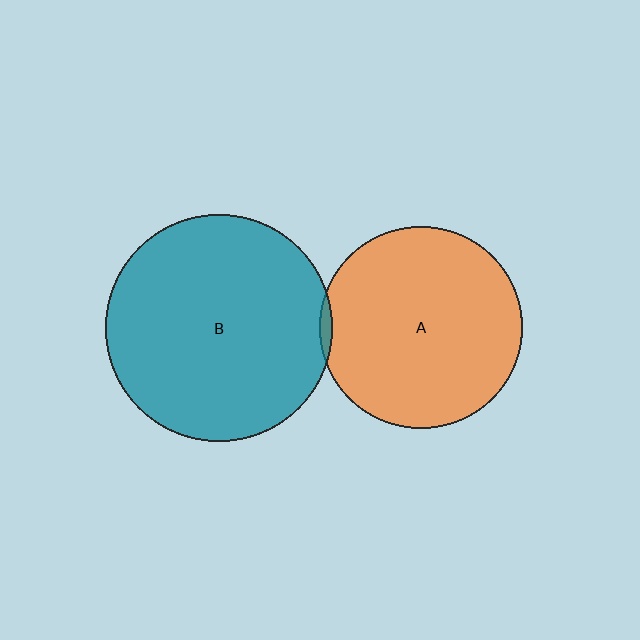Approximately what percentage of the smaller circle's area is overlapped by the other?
Approximately 5%.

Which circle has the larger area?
Circle B (teal).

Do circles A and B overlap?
Yes.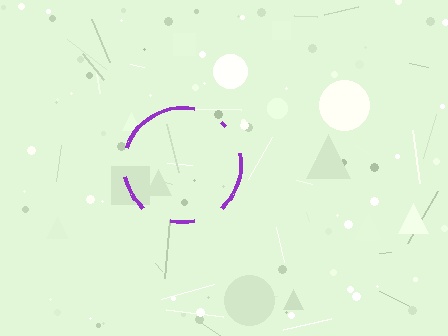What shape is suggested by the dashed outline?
The dashed outline suggests a circle.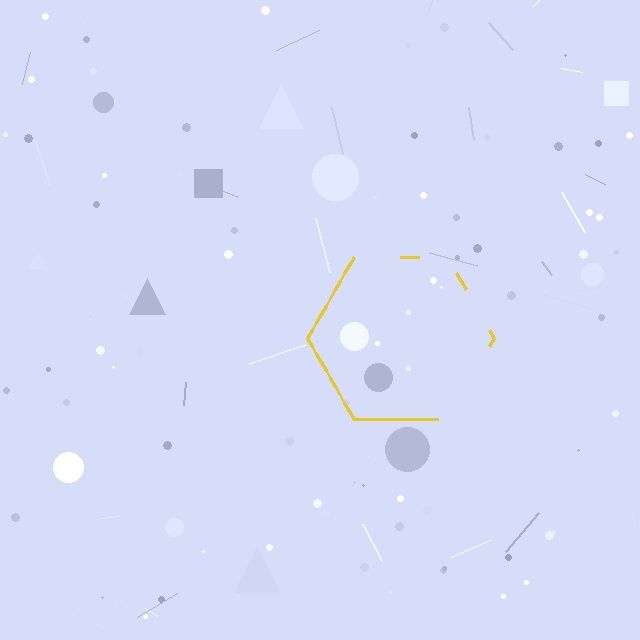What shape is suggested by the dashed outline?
The dashed outline suggests a hexagon.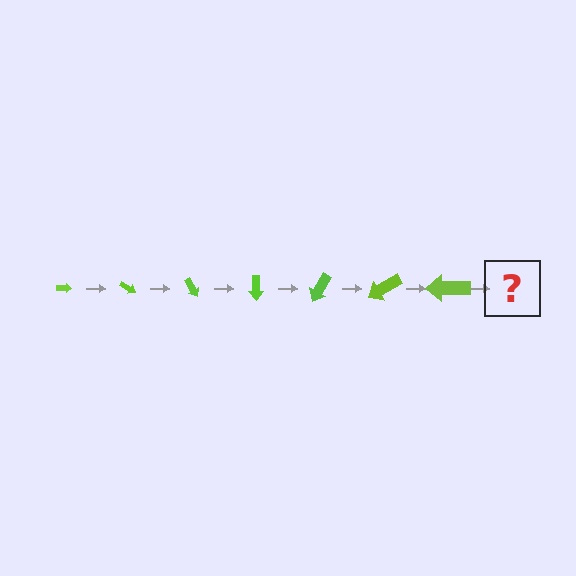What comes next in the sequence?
The next element should be an arrow, larger than the previous one and rotated 210 degrees from the start.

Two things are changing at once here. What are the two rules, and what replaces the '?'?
The two rules are that the arrow grows larger each step and it rotates 30 degrees each step. The '?' should be an arrow, larger than the previous one and rotated 210 degrees from the start.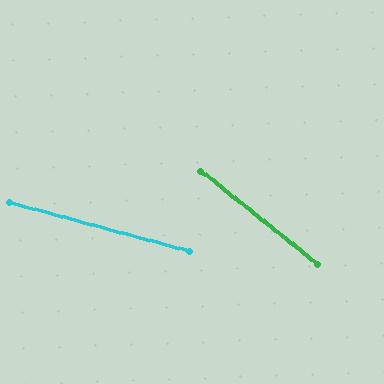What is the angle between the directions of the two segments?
Approximately 24 degrees.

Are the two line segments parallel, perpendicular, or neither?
Neither parallel nor perpendicular — they differ by about 24°.